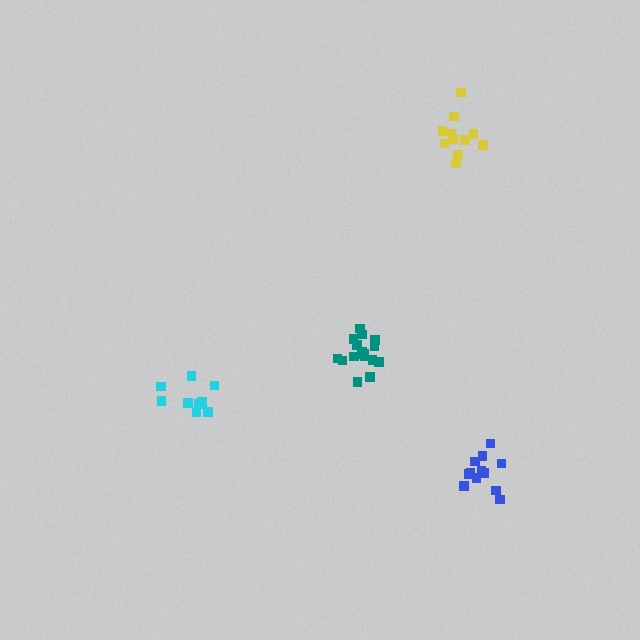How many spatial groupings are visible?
There are 4 spatial groupings.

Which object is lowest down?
The blue cluster is bottommost.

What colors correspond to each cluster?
The clusters are colored: cyan, yellow, blue, teal.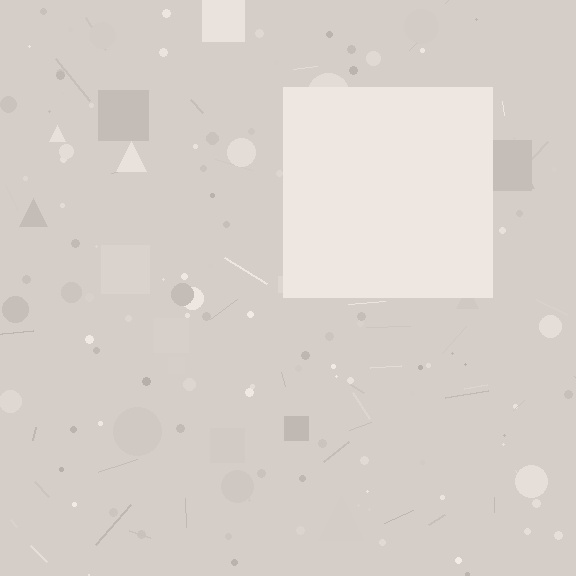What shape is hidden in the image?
A square is hidden in the image.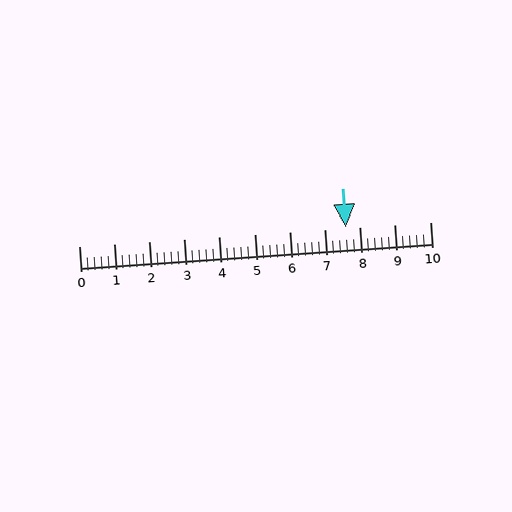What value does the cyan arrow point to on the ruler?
The cyan arrow points to approximately 7.6.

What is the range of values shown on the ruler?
The ruler shows values from 0 to 10.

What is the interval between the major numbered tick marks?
The major tick marks are spaced 1 units apart.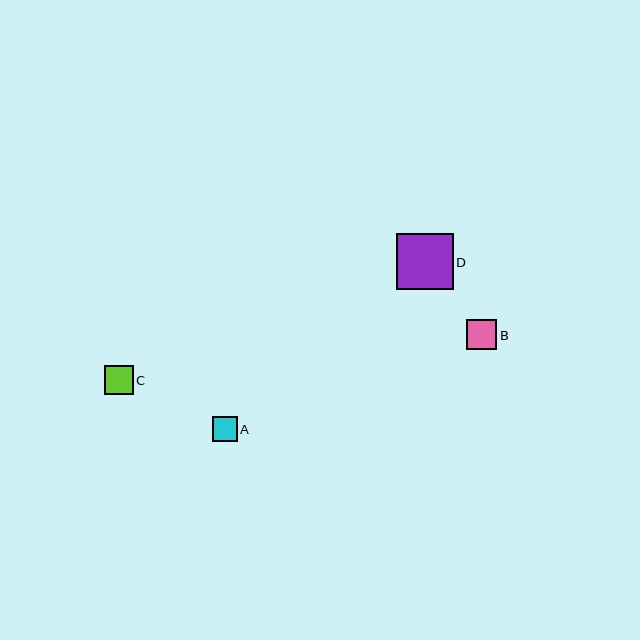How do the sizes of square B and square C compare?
Square B and square C are approximately the same size.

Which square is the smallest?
Square A is the smallest with a size of approximately 25 pixels.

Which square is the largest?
Square D is the largest with a size of approximately 56 pixels.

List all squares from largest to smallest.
From largest to smallest: D, B, C, A.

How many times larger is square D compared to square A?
Square D is approximately 2.3 times the size of square A.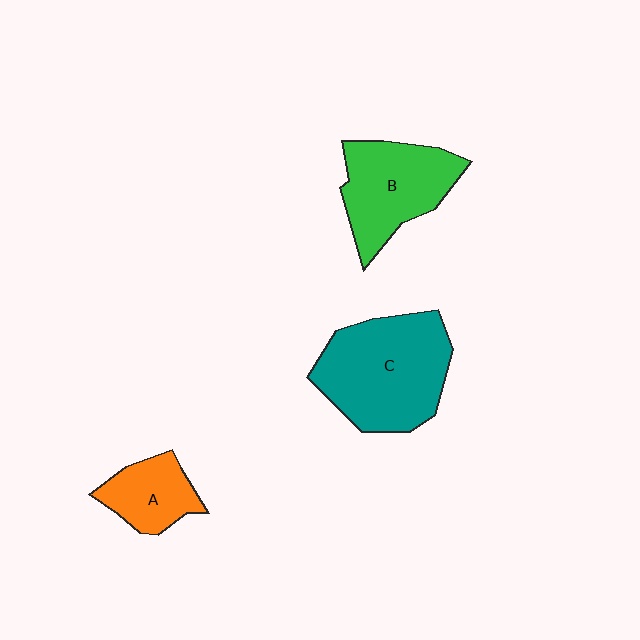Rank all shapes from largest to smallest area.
From largest to smallest: C (teal), B (green), A (orange).